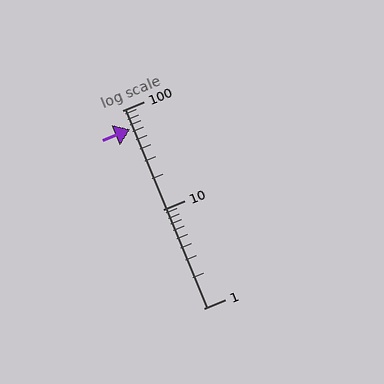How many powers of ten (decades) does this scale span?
The scale spans 2 decades, from 1 to 100.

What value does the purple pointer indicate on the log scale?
The pointer indicates approximately 65.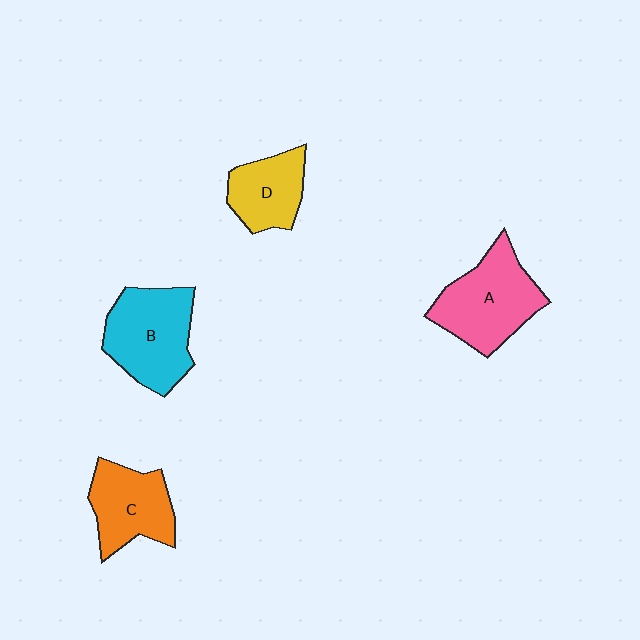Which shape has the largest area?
Shape A (pink).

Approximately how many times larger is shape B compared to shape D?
Approximately 1.5 times.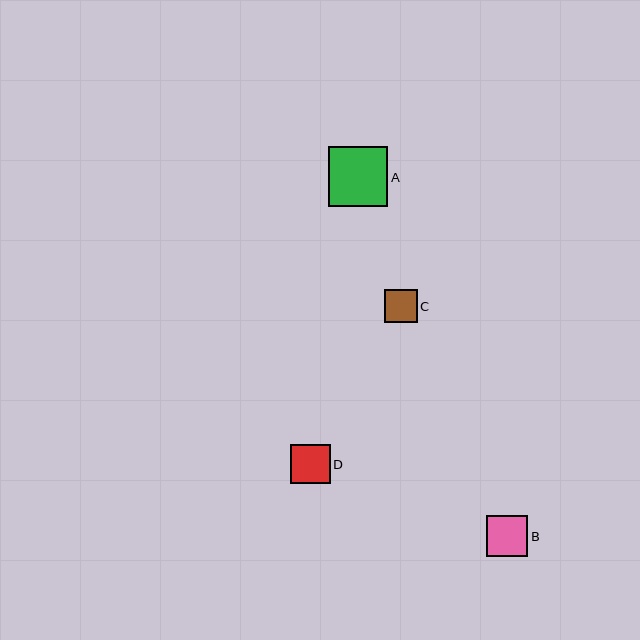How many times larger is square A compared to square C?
Square A is approximately 1.8 times the size of square C.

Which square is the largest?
Square A is the largest with a size of approximately 59 pixels.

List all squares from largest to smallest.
From largest to smallest: A, B, D, C.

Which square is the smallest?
Square C is the smallest with a size of approximately 33 pixels.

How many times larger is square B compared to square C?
Square B is approximately 1.3 times the size of square C.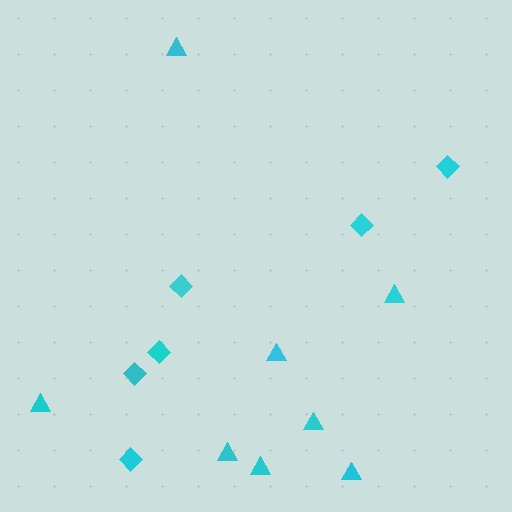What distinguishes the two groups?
There are 2 groups: one group of diamonds (6) and one group of triangles (8).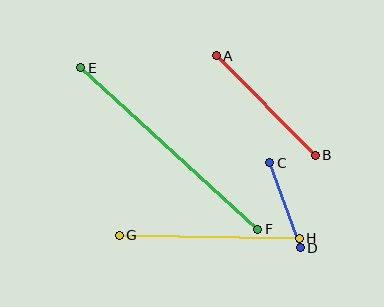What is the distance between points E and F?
The distance is approximately 239 pixels.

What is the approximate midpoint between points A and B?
The midpoint is at approximately (266, 105) pixels.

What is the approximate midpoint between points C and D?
The midpoint is at approximately (285, 205) pixels.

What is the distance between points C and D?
The distance is approximately 90 pixels.